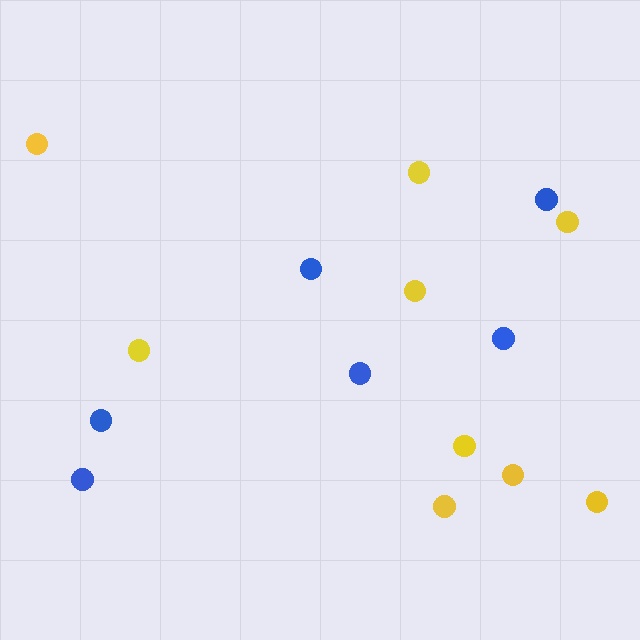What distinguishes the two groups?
There are 2 groups: one group of yellow circles (9) and one group of blue circles (6).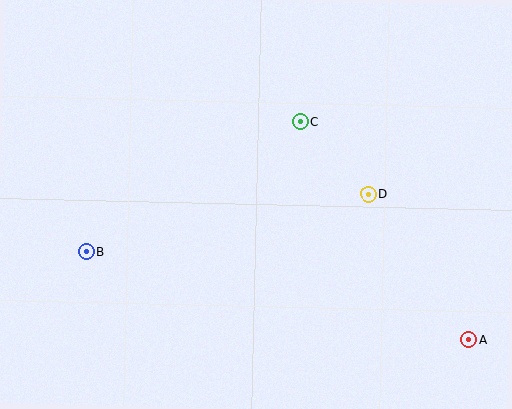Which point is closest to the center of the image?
Point C at (300, 122) is closest to the center.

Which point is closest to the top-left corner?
Point B is closest to the top-left corner.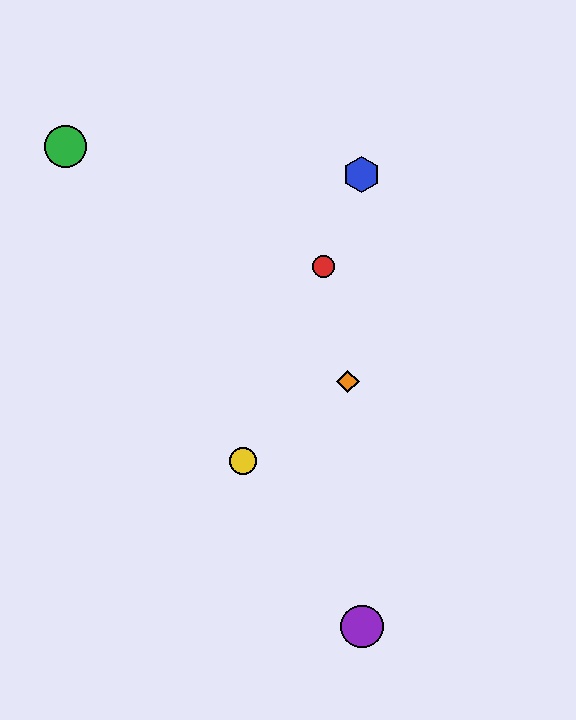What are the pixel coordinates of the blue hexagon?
The blue hexagon is at (361, 175).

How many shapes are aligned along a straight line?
3 shapes (the red circle, the blue hexagon, the yellow circle) are aligned along a straight line.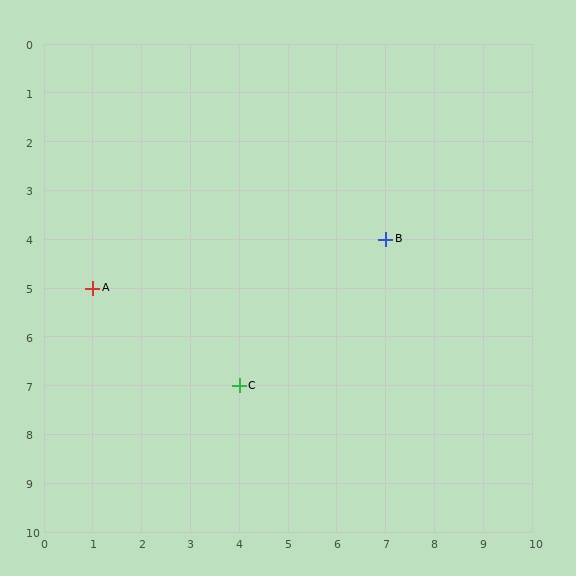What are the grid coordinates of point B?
Point B is at grid coordinates (7, 4).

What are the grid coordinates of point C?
Point C is at grid coordinates (4, 7).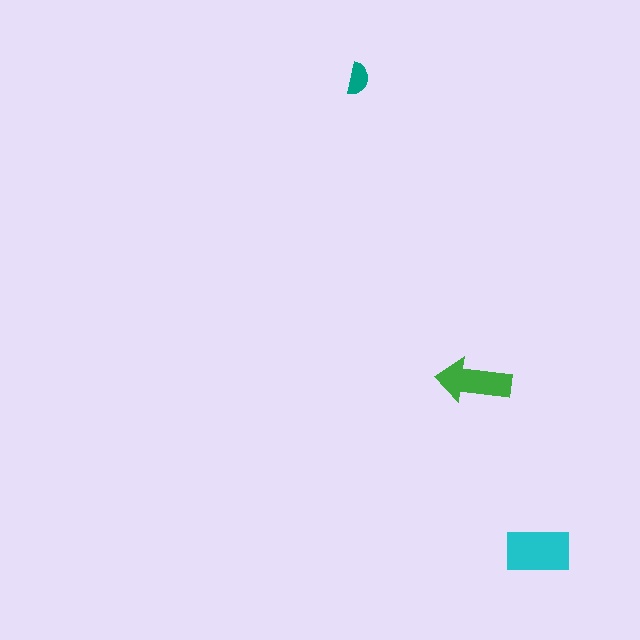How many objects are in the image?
There are 3 objects in the image.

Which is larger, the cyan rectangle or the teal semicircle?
The cyan rectangle.